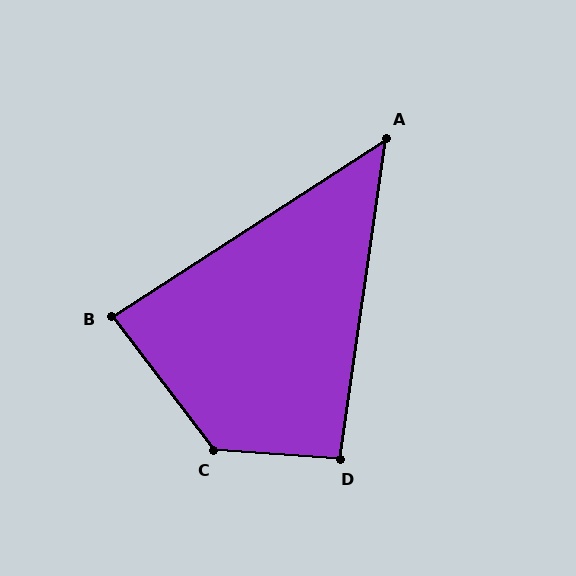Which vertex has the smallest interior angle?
A, at approximately 49 degrees.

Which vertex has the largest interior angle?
C, at approximately 131 degrees.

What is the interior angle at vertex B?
Approximately 86 degrees (approximately right).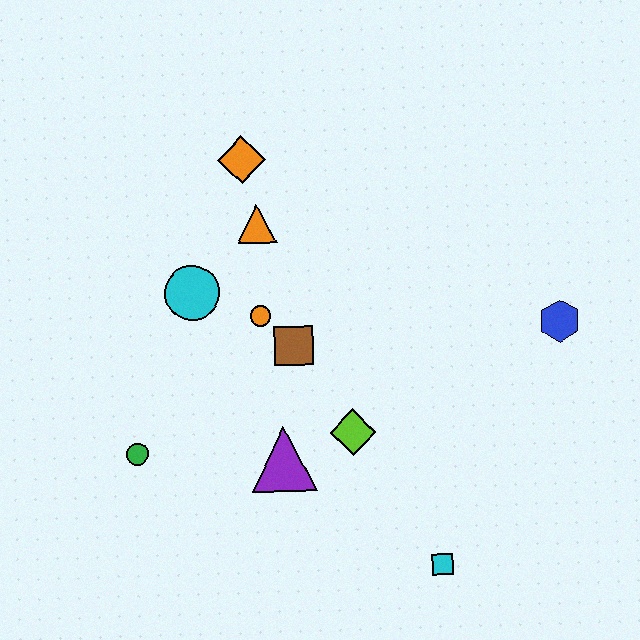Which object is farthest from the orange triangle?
The cyan square is farthest from the orange triangle.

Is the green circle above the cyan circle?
No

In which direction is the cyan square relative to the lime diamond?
The cyan square is below the lime diamond.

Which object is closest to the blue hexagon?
The lime diamond is closest to the blue hexagon.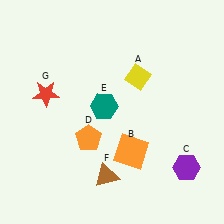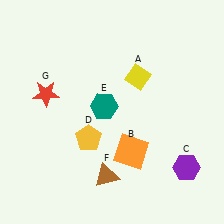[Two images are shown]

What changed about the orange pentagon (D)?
In Image 1, D is orange. In Image 2, it changed to yellow.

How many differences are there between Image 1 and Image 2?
There is 1 difference between the two images.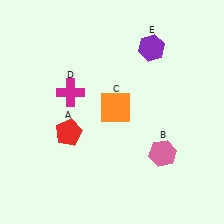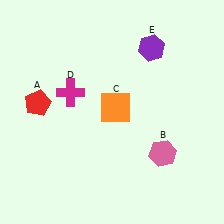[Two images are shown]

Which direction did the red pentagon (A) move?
The red pentagon (A) moved left.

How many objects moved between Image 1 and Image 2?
1 object moved between the two images.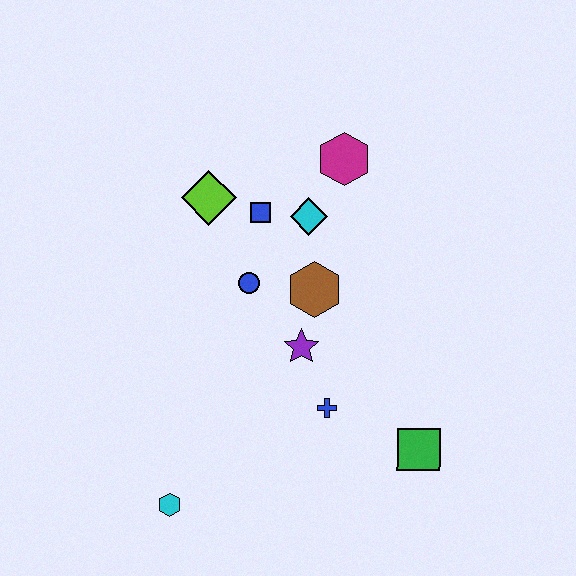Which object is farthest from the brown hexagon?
The cyan hexagon is farthest from the brown hexagon.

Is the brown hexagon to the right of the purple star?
Yes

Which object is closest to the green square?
The blue cross is closest to the green square.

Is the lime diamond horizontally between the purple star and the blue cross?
No